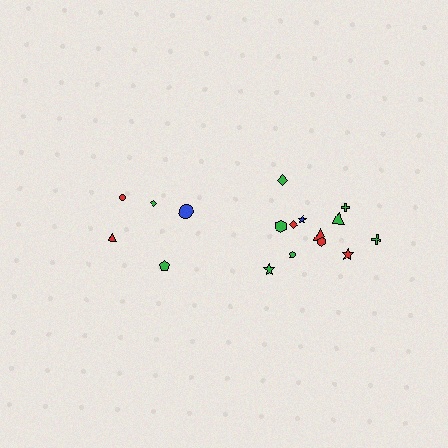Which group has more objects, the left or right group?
The right group.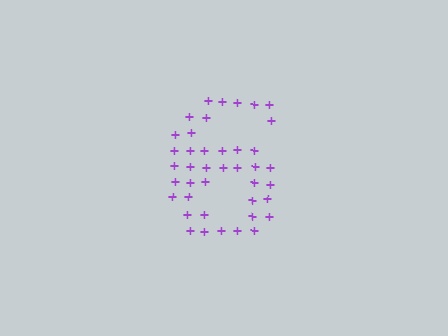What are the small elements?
The small elements are plus signs.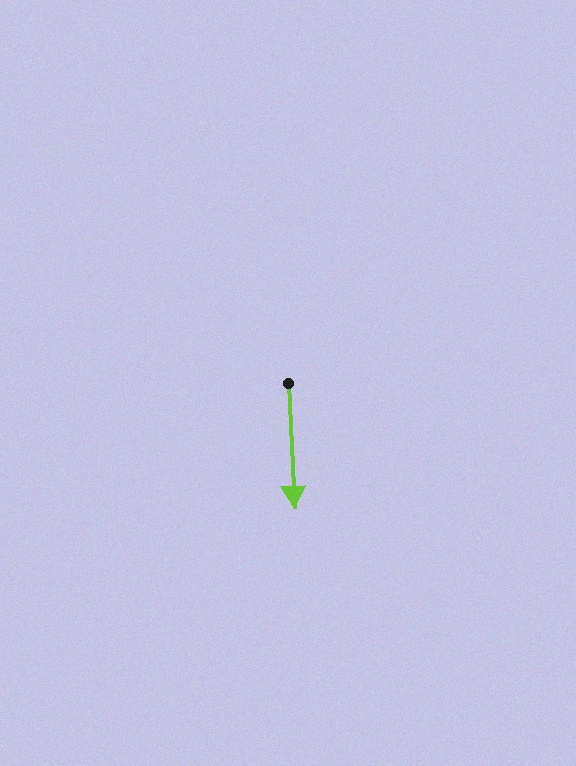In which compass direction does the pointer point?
South.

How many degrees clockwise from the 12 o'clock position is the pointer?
Approximately 177 degrees.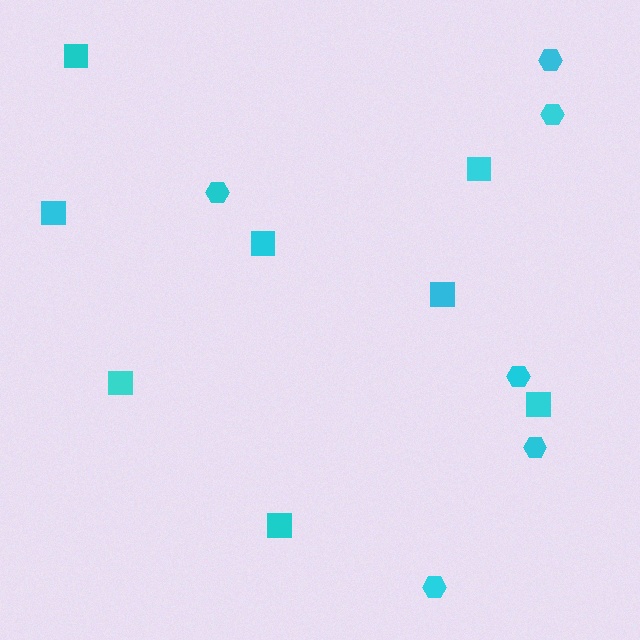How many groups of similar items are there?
There are 2 groups: one group of hexagons (6) and one group of squares (8).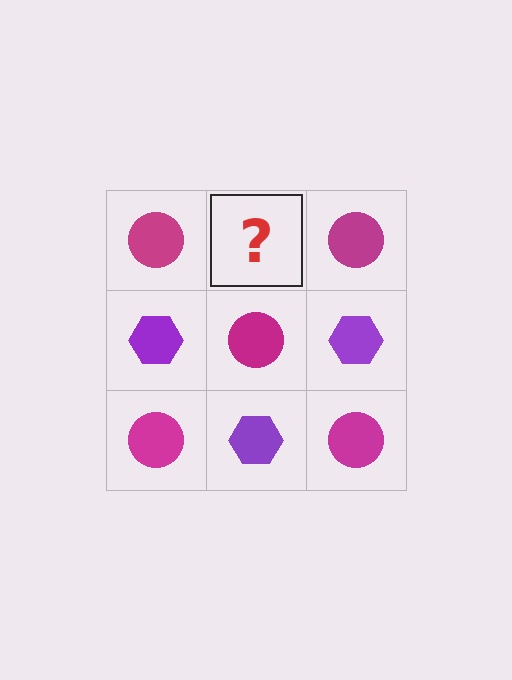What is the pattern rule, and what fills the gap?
The rule is that it alternates magenta circle and purple hexagon in a checkerboard pattern. The gap should be filled with a purple hexagon.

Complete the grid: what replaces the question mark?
The question mark should be replaced with a purple hexagon.